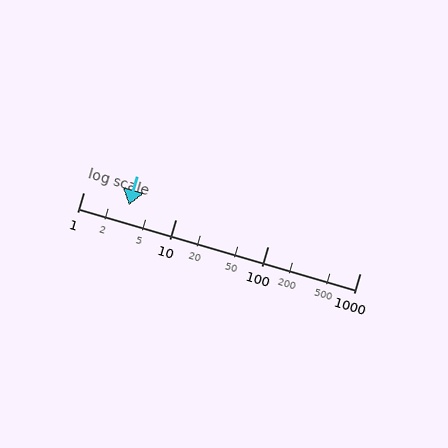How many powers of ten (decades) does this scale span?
The scale spans 3 decades, from 1 to 1000.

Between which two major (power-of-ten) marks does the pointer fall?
The pointer is between 1 and 10.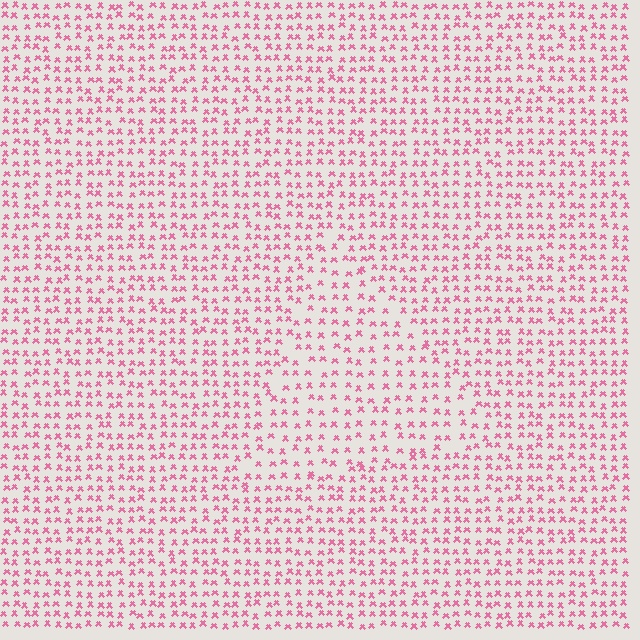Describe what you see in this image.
The image contains small pink elements arranged at two different densities. A triangle-shaped region is visible where the elements are less densely packed than the surrounding area.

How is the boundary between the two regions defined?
The boundary is defined by a change in element density (approximately 1.5x ratio). All elements are the same color, size, and shape.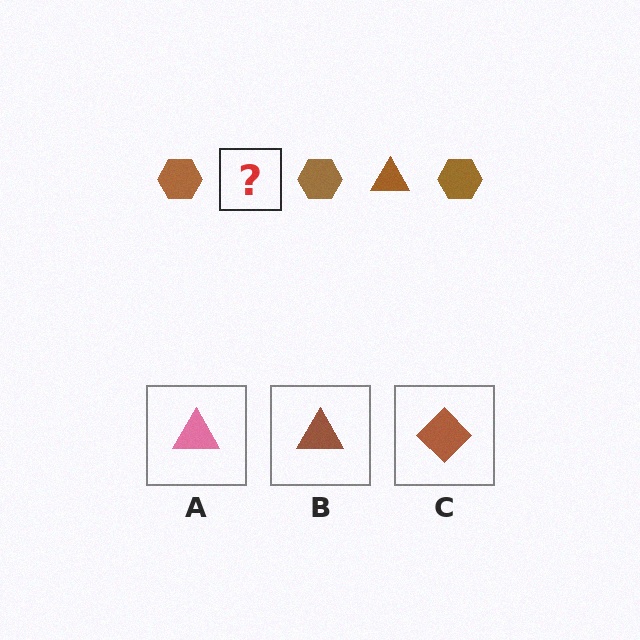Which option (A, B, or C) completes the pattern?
B.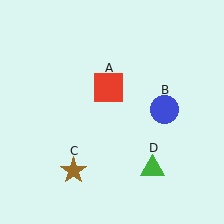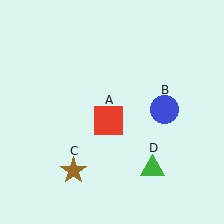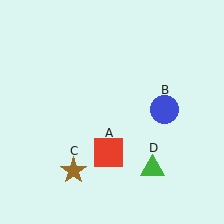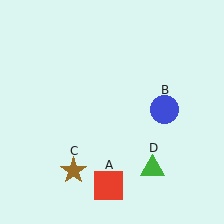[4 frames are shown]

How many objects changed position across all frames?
1 object changed position: red square (object A).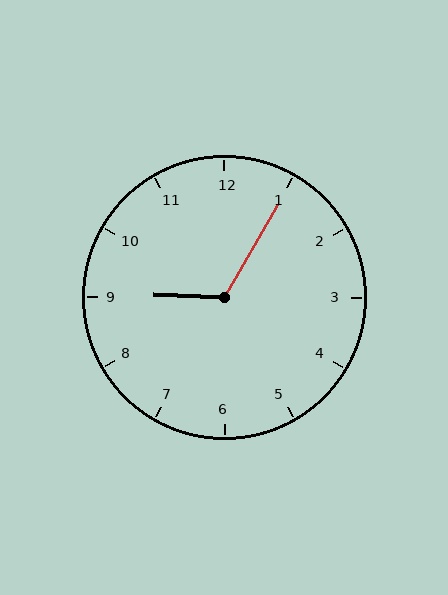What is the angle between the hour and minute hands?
Approximately 118 degrees.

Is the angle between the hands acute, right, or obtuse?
It is obtuse.